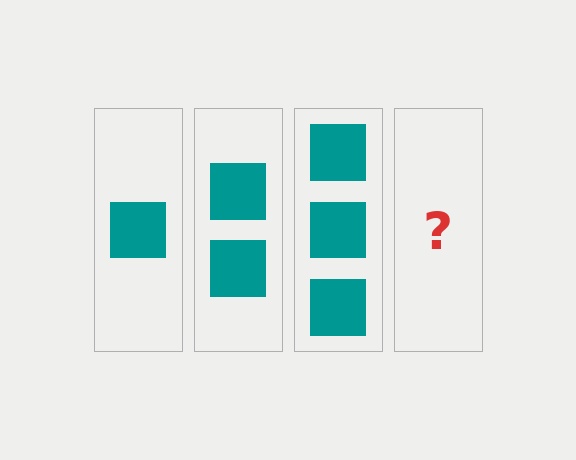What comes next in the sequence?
The next element should be 4 squares.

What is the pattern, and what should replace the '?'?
The pattern is that each step adds one more square. The '?' should be 4 squares.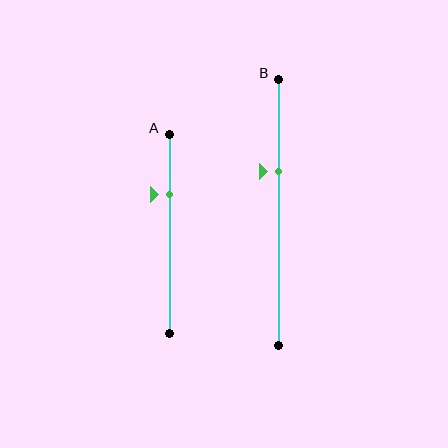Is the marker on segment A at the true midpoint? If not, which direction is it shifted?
No, the marker on segment A is shifted upward by about 20% of the segment length.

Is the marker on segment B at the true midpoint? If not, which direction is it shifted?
No, the marker on segment B is shifted upward by about 15% of the segment length.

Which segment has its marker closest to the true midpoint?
Segment B has its marker closest to the true midpoint.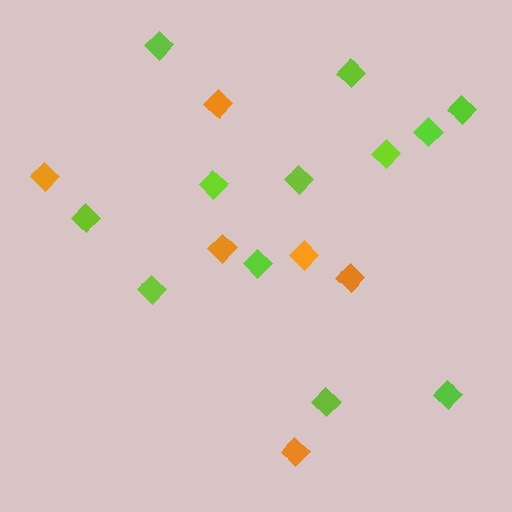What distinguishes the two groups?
There are 2 groups: one group of orange diamonds (6) and one group of lime diamonds (12).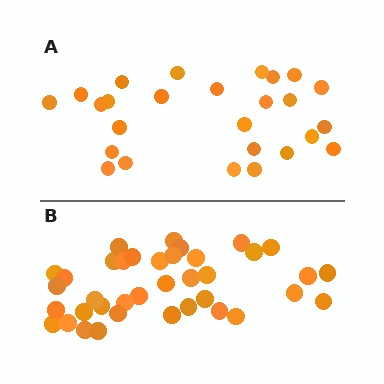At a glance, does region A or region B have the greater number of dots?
Region B (the bottom region) has more dots.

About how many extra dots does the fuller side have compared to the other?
Region B has roughly 12 or so more dots than region A.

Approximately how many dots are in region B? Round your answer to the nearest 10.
About 40 dots. (The exact count is 38, which rounds to 40.)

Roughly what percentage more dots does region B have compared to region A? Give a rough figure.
About 45% more.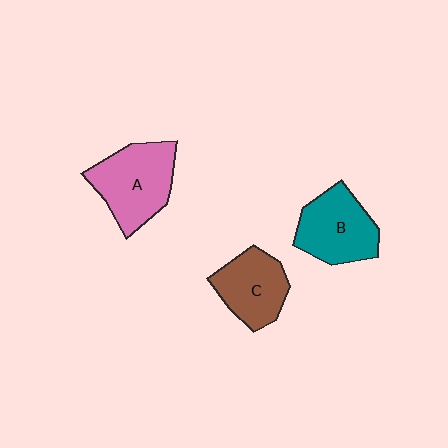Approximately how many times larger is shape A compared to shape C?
Approximately 1.3 times.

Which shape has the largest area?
Shape A (pink).